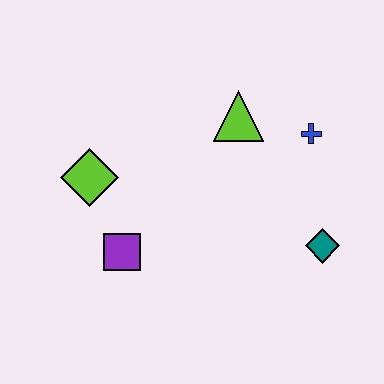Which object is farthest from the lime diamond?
The teal diamond is farthest from the lime diamond.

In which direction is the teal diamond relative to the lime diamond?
The teal diamond is to the right of the lime diamond.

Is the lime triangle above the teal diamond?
Yes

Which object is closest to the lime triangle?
The blue cross is closest to the lime triangle.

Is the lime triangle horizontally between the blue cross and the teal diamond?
No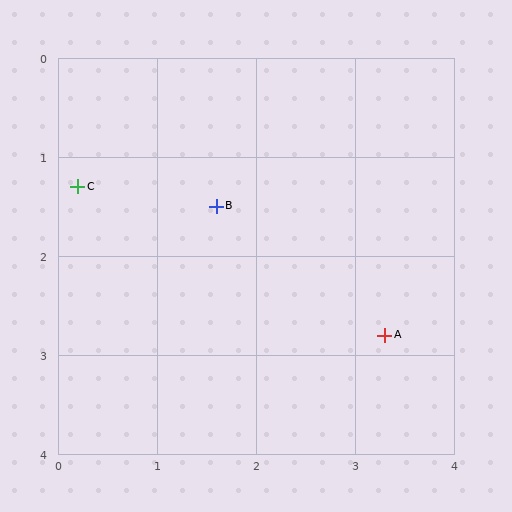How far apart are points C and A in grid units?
Points C and A are about 3.4 grid units apart.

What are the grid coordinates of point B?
Point B is at approximately (1.6, 1.5).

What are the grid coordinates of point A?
Point A is at approximately (3.3, 2.8).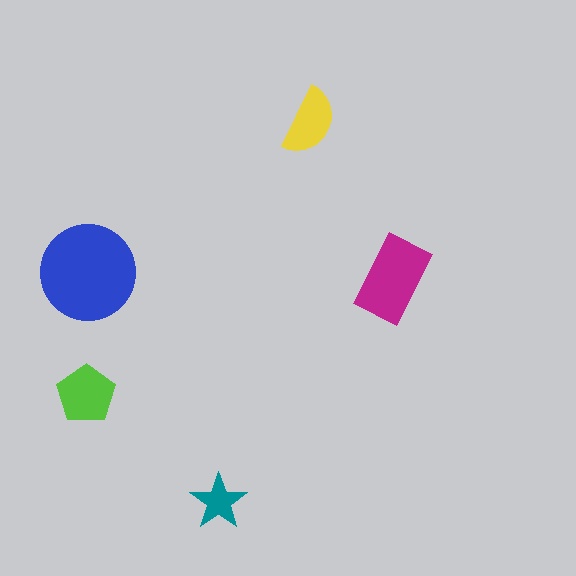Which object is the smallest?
The teal star.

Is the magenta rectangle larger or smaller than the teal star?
Larger.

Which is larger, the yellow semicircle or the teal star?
The yellow semicircle.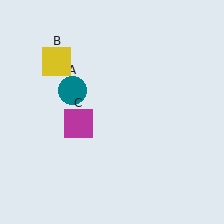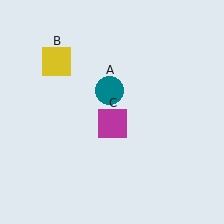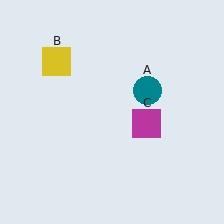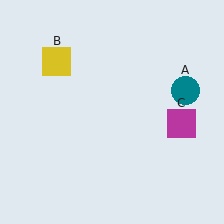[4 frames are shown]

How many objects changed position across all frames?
2 objects changed position: teal circle (object A), magenta square (object C).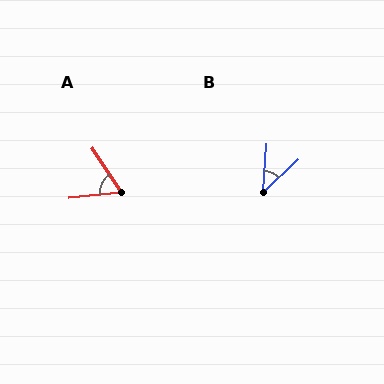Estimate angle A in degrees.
Approximately 62 degrees.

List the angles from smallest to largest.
B (42°), A (62°).